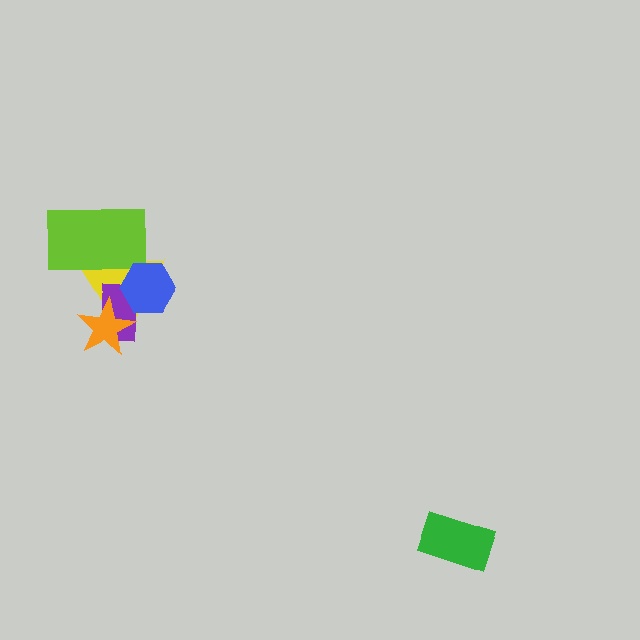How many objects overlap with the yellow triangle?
4 objects overlap with the yellow triangle.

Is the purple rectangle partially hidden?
Yes, it is partially covered by another shape.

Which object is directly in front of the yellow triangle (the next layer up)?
The purple rectangle is directly in front of the yellow triangle.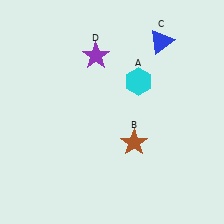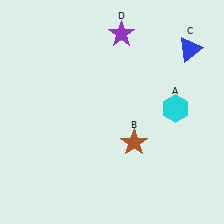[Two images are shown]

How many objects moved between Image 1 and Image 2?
3 objects moved between the two images.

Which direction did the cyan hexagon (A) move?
The cyan hexagon (A) moved right.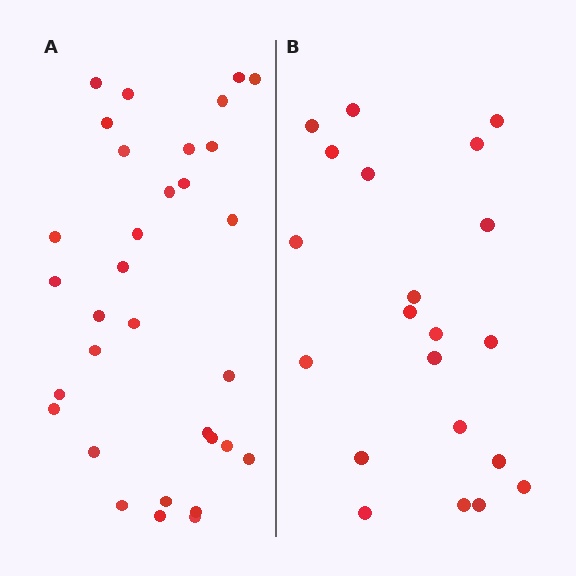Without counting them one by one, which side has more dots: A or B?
Region A (the left region) has more dots.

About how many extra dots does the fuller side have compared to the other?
Region A has roughly 12 or so more dots than region B.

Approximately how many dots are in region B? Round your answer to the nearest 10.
About 20 dots. (The exact count is 21, which rounds to 20.)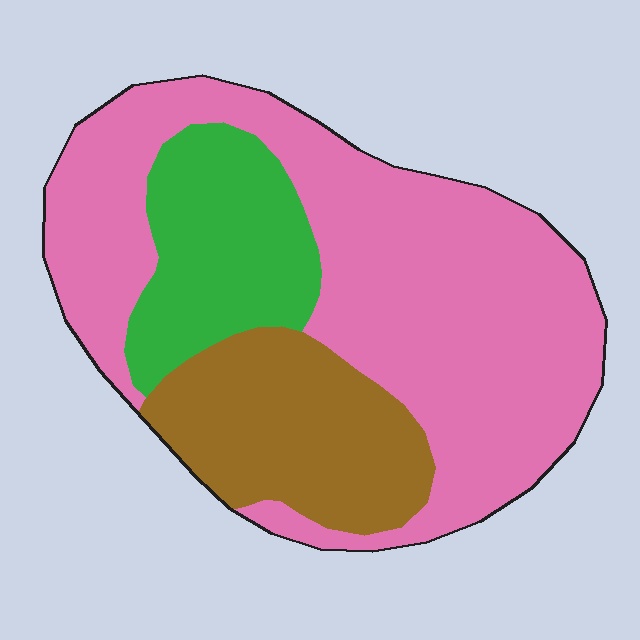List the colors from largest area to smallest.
From largest to smallest: pink, brown, green.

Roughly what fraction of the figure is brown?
Brown covers about 20% of the figure.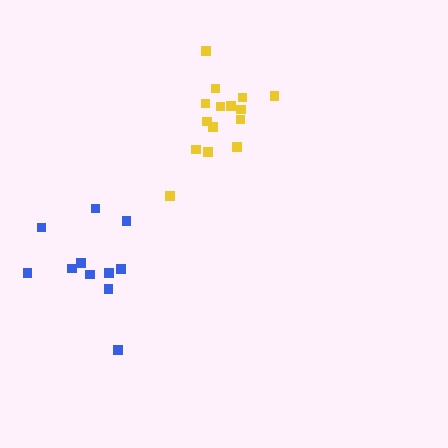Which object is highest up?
The yellow cluster is topmost.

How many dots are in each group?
Group 1: 11 dots, Group 2: 15 dots (26 total).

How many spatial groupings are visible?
There are 2 spatial groupings.